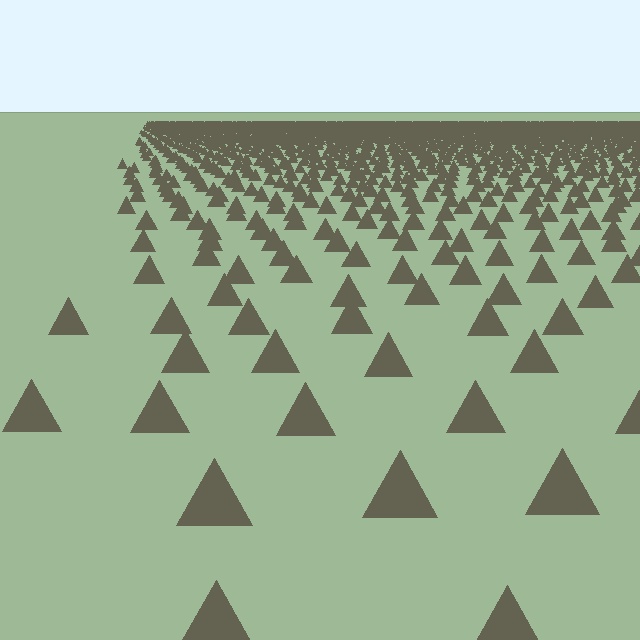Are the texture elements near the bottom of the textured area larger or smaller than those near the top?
Larger. Near the bottom, elements are closer to the viewer and appear at a bigger on-screen size.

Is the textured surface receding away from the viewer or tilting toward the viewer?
The surface is receding away from the viewer. Texture elements get smaller and denser toward the top.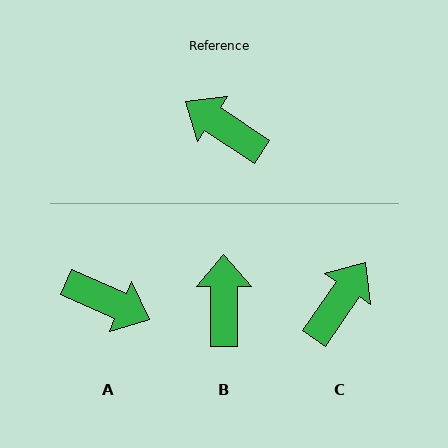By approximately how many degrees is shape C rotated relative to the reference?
Approximately 91 degrees clockwise.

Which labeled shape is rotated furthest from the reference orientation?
A, about 171 degrees away.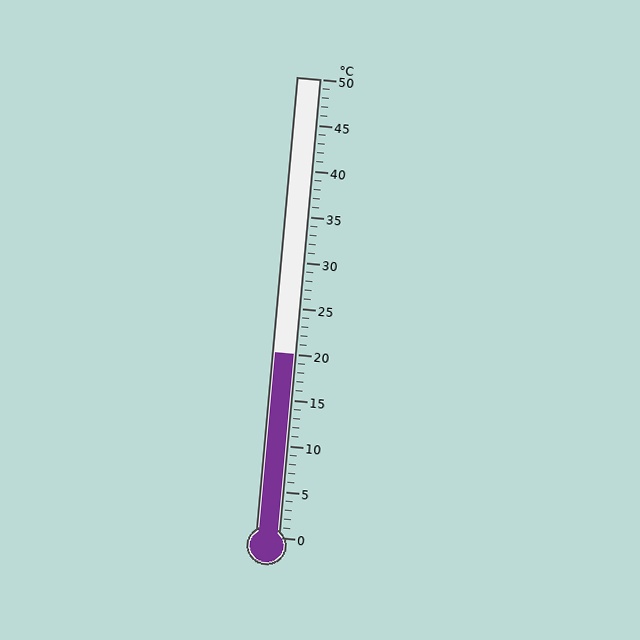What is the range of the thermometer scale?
The thermometer scale ranges from 0°C to 50°C.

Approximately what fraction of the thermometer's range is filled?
The thermometer is filled to approximately 40% of its range.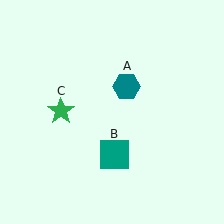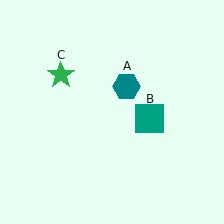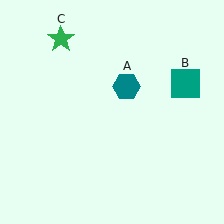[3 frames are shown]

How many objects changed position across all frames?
2 objects changed position: teal square (object B), green star (object C).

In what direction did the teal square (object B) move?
The teal square (object B) moved up and to the right.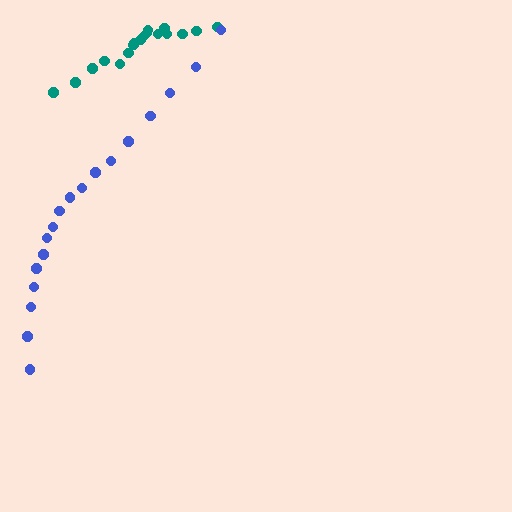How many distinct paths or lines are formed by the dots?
There are 2 distinct paths.